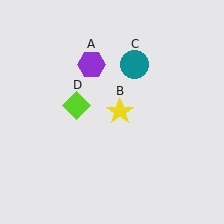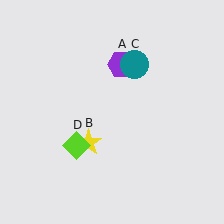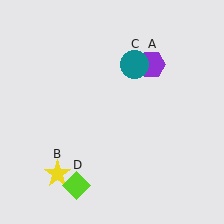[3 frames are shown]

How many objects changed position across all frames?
3 objects changed position: purple hexagon (object A), yellow star (object B), lime diamond (object D).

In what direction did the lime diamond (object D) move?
The lime diamond (object D) moved down.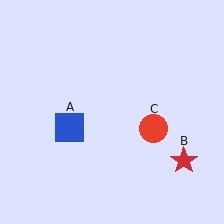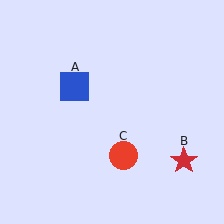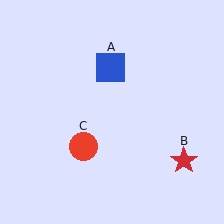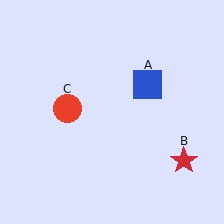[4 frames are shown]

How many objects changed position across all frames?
2 objects changed position: blue square (object A), red circle (object C).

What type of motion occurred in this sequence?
The blue square (object A), red circle (object C) rotated clockwise around the center of the scene.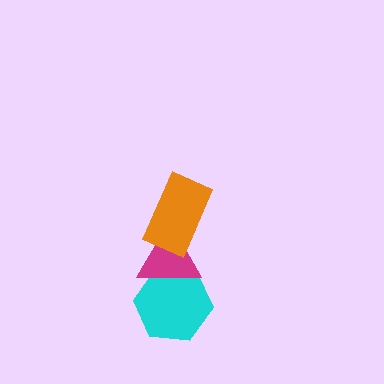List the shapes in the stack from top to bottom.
From top to bottom: the orange rectangle, the magenta triangle, the cyan hexagon.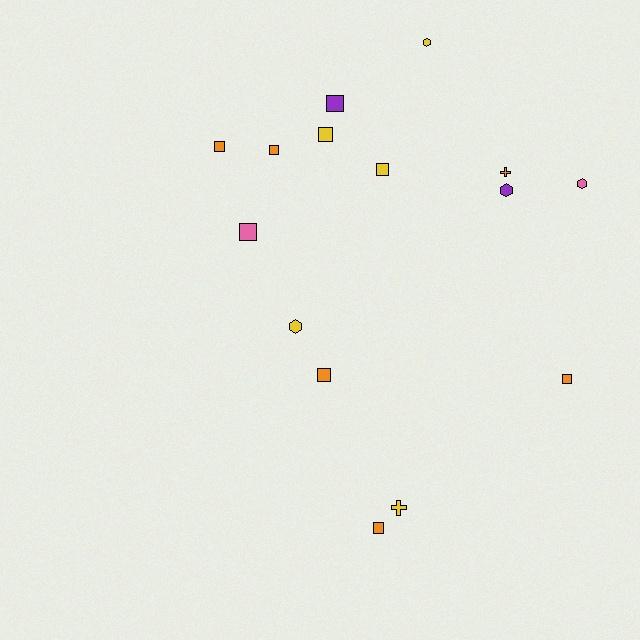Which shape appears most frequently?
Square, with 9 objects.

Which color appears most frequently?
Orange, with 6 objects.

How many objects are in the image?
There are 15 objects.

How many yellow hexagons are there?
There are 2 yellow hexagons.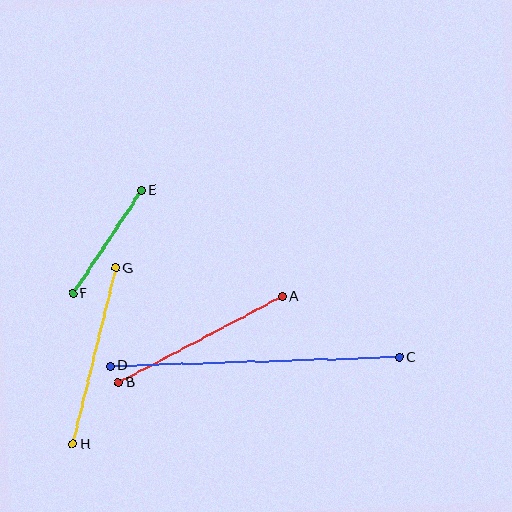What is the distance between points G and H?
The distance is approximately 181 pixels.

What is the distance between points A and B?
The distance is approximately 185 pixels.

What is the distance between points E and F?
The distance is approximately 124 pixels.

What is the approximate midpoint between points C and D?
The midpoint is at approximately (255, 362) pixels.